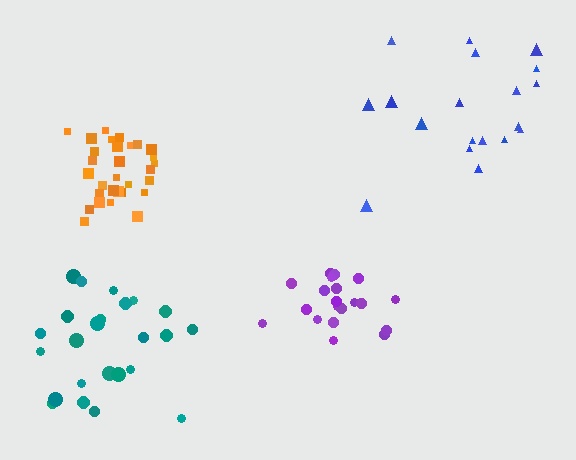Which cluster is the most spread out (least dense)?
Blue.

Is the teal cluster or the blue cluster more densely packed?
Teal.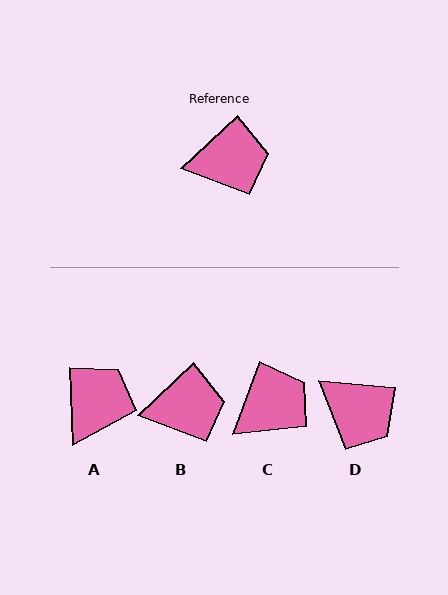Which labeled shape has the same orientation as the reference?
B.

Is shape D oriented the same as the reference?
No, it is off by about 49 degrees.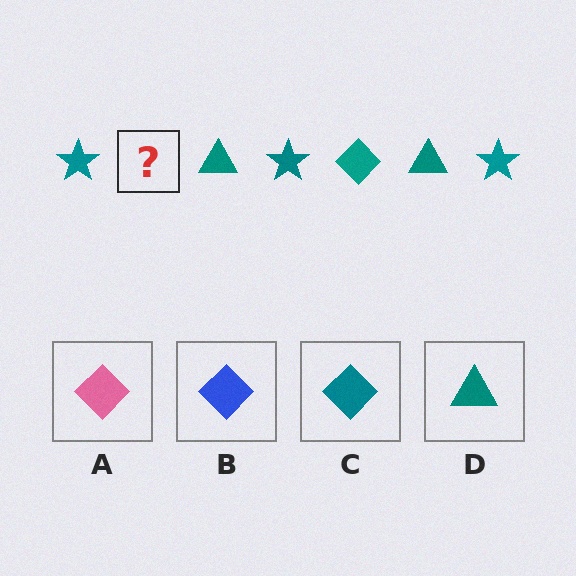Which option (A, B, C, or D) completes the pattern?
C.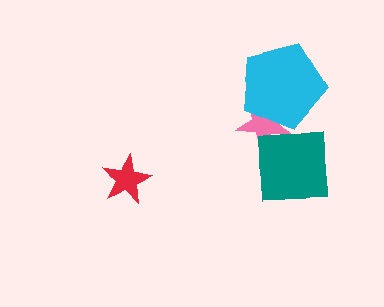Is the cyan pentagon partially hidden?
Yes, it is partially covered by another shape.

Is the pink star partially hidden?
Yes, it is partially covered by another shape.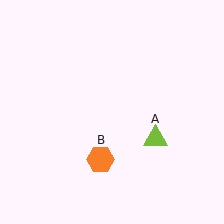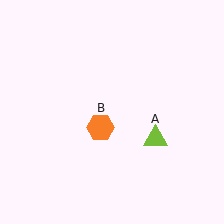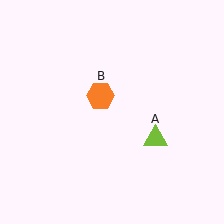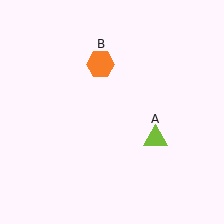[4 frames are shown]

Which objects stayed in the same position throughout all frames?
Lime triangle (object A) remained stationary.